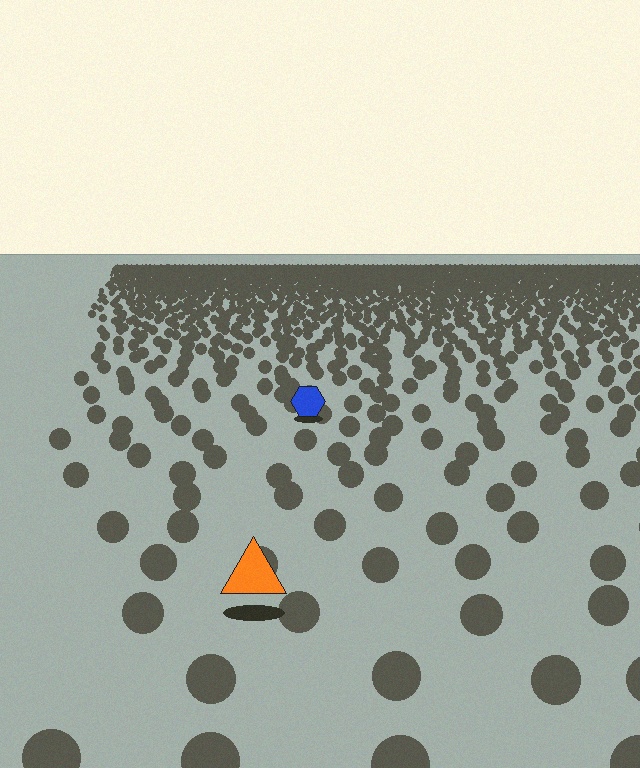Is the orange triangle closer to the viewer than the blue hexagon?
Yes. The orange triangle is closer — you can tell from the texture gradient: the ground texture is coarser near it.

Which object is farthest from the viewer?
The blue hexagon is farthest from the viewer. It appears smaller and the ground texture around it is denser.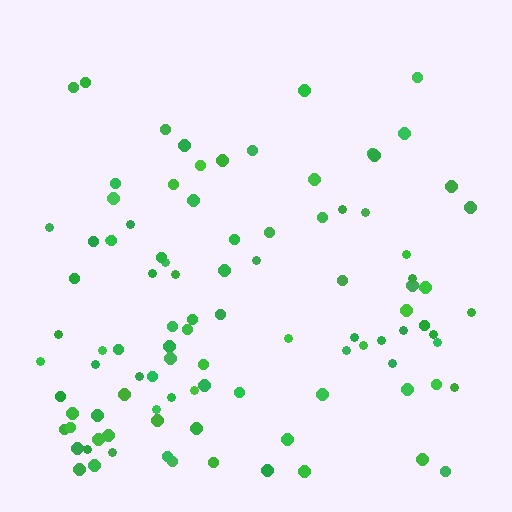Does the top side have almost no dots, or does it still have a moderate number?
Still a moderate number, just noticeably fewer than the bottom.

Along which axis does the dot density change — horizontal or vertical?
Vertical.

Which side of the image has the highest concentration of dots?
The bottom.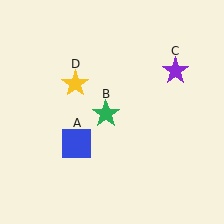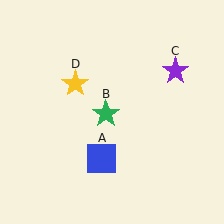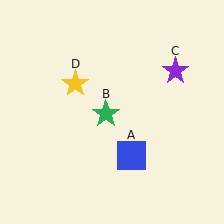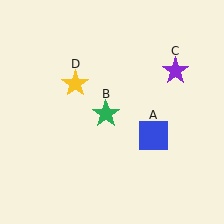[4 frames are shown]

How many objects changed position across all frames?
1 object changed position: blue square (object A).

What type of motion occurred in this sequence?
The blue square (object A) rotated counterclockwise around the center of the scene.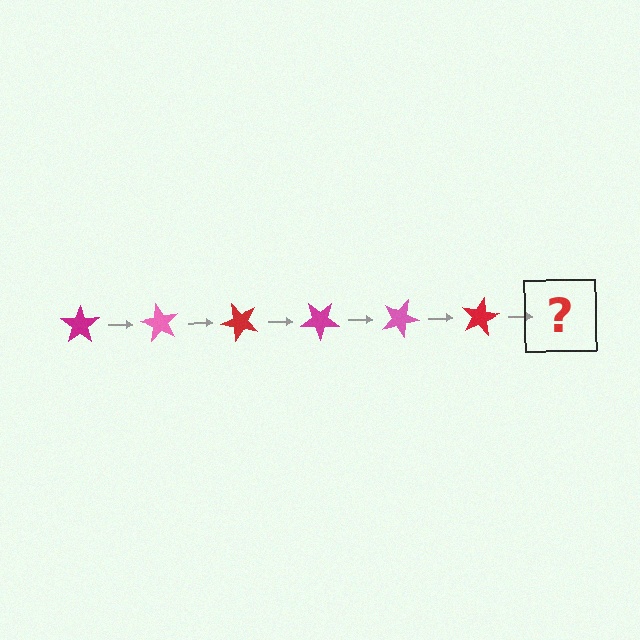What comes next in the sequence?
The next element should be a magenta star, rotated 360 degrees from the start.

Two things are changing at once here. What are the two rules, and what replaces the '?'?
The two rules are that it rotates 60 degrees each step and the color cycles through magenta, pink, and red. The '?' should be a magenta star, rotated 360 degrees from the start.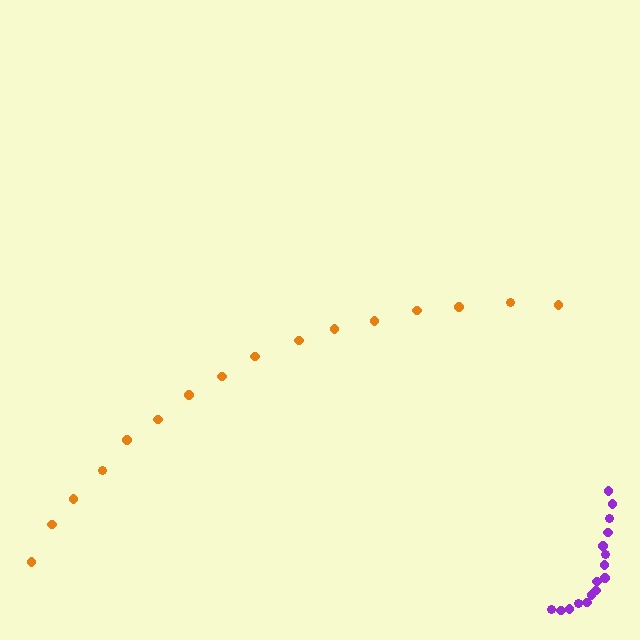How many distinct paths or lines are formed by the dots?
There are 2 distinct paths.